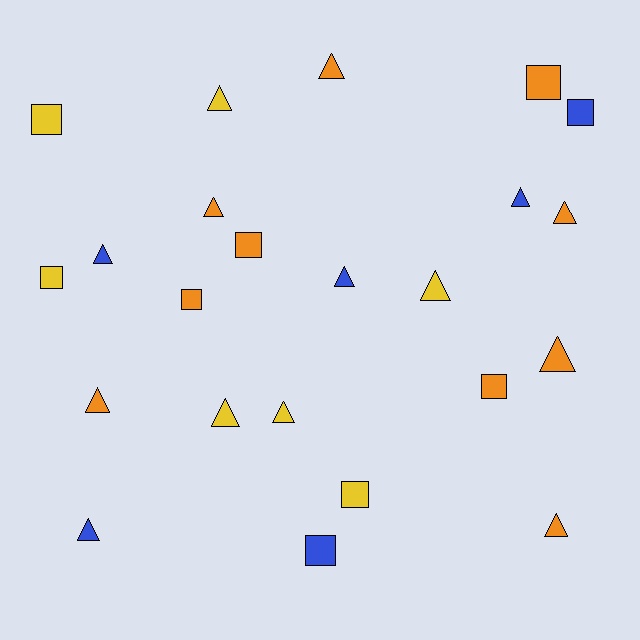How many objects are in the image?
There are 23 objects.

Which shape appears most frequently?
Triangle, with 14 objects.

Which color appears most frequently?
Orange, with 10 objects.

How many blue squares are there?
There are 2 blue squares.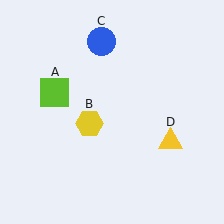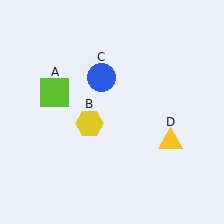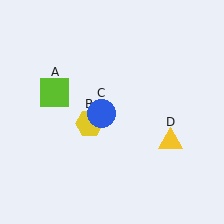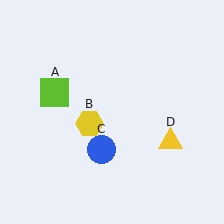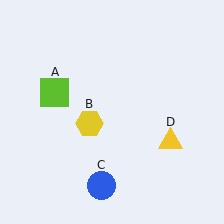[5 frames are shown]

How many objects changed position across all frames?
1 object changed position: blue circle (object C).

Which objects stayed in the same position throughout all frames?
Lime square (object A) and yellow hexagon (object B) and yellow triangle (object D) remained stationary.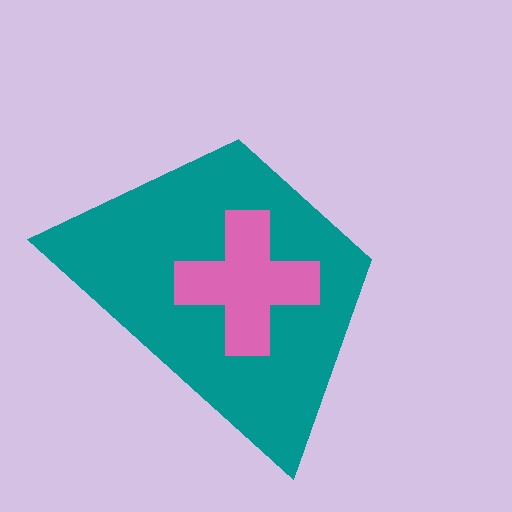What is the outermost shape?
The teal trapezoid.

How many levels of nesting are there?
2.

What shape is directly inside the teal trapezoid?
The pink cross.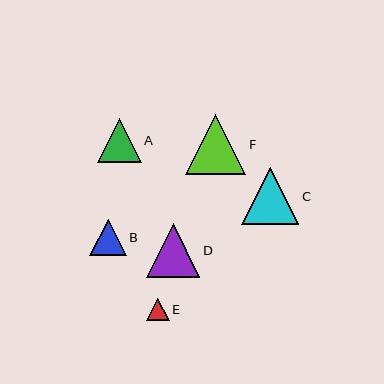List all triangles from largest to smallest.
From largest to smallest: F, C, D, A, B, E.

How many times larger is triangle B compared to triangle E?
Triangle B is approximately 1.6 times the size of triangle E.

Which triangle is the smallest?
Triangle E is the smallest with a size of approximately 23 pixels.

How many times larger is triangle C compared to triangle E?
Triangle C is approximately 2.5 times the size of triangle E.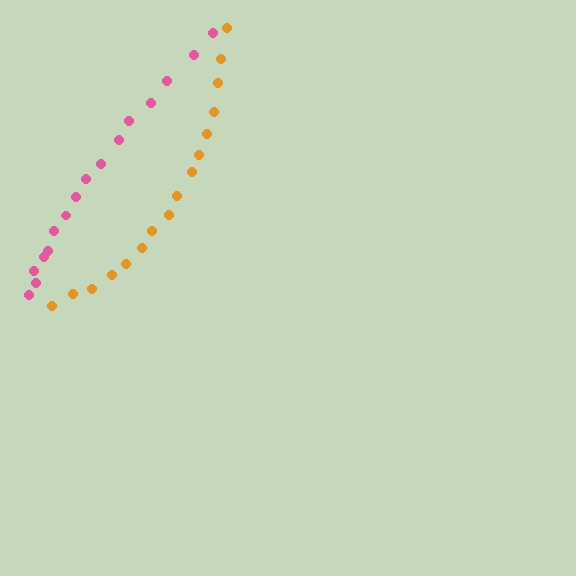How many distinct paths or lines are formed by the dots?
There are 2 distinct paths.